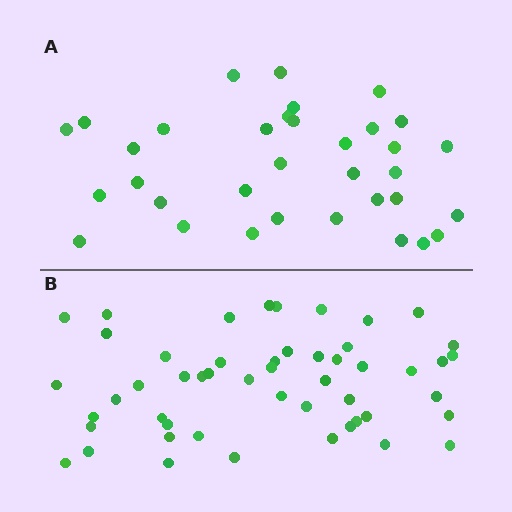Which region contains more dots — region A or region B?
Region B (the bottom region) has more dots.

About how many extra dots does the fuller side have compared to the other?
Region B has approximately 15 more dots than region A.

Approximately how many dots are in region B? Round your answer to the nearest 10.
About 50 dots. (The exact count is 51, which rounds to 50.)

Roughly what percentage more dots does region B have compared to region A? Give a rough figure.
About 50% more.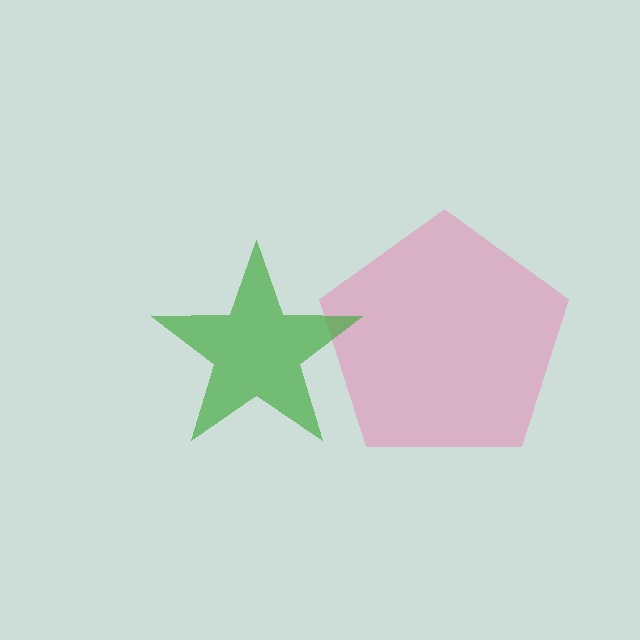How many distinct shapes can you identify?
There are 2 distinct shapes: a pink pentagon, a green star.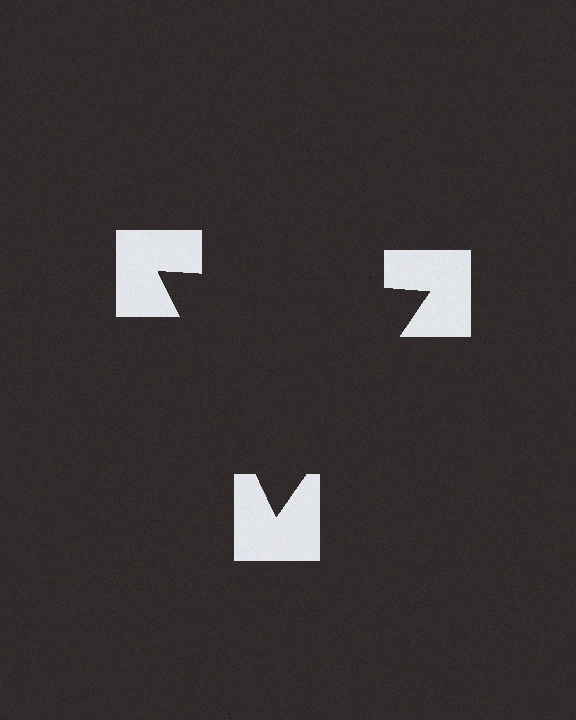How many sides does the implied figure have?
3 sides.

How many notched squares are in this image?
There are 3 — one at each vertex of the illusory triangle.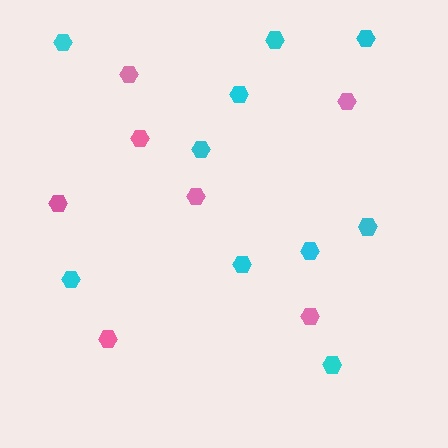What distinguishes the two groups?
There are 2 groups: one group of pink hexagons (7) and one group of cyan hexagons (10).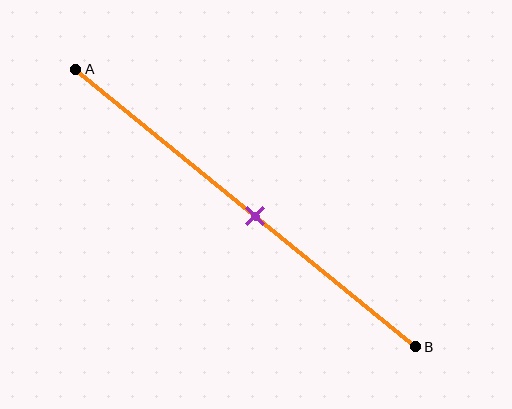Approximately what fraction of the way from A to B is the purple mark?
The purple mark is approximately 55% of the way from A to B.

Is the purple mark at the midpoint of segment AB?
Yes, the mark is approximately at the midpoint.